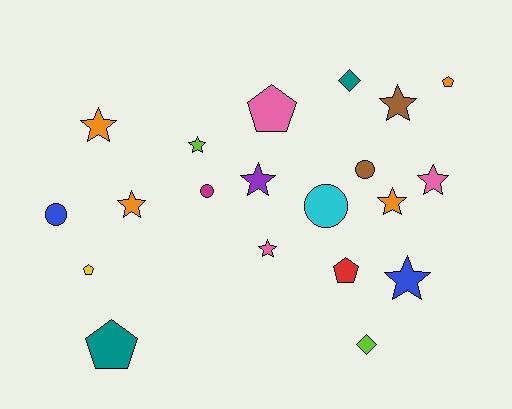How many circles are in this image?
There are 4 circles.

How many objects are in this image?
There are 20 objects.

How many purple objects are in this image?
There is 1 purple object.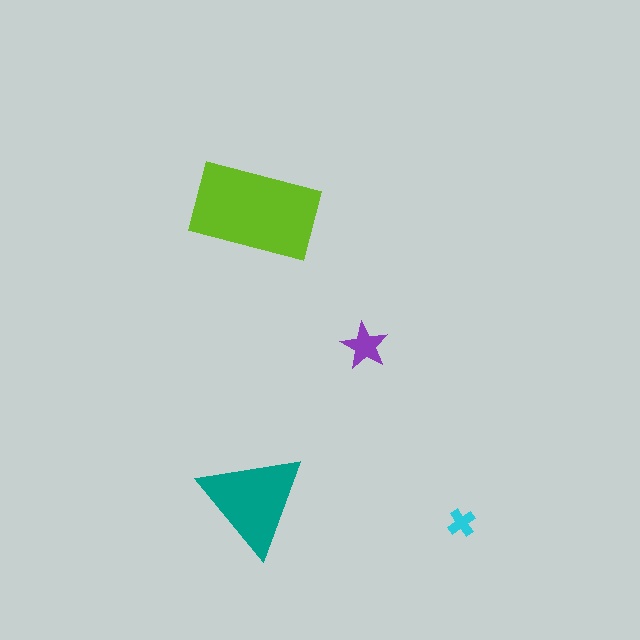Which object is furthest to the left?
The teal triangle is leftmost.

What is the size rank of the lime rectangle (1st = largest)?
1st.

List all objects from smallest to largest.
The cyan cross, the purple star, the teal triangle, the lime rectangle.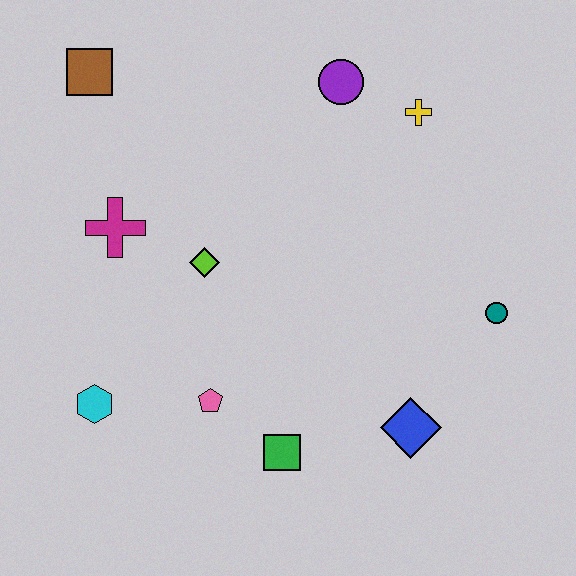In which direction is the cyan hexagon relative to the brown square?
The cyan hexagon is below the brown square.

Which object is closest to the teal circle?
The blue diamond is closest to the teal circle.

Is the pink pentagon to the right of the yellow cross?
No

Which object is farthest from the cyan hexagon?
The yellow cross is farthest from the cyan hexagon.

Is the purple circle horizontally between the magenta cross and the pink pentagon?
No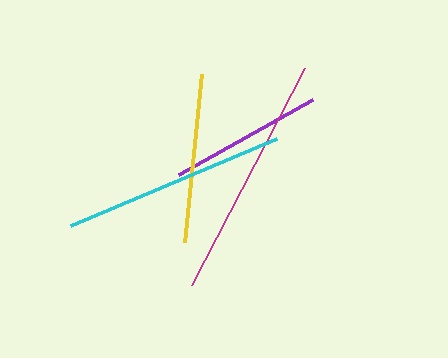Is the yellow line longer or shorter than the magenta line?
The magenta line is longer than the yellow line.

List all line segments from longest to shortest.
From longest to shortest: magenta, cyan, yellow, purple.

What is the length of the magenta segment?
The magenta segment is approximately 244 pixels long.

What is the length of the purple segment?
The purple segment is approximately 154 pixels long.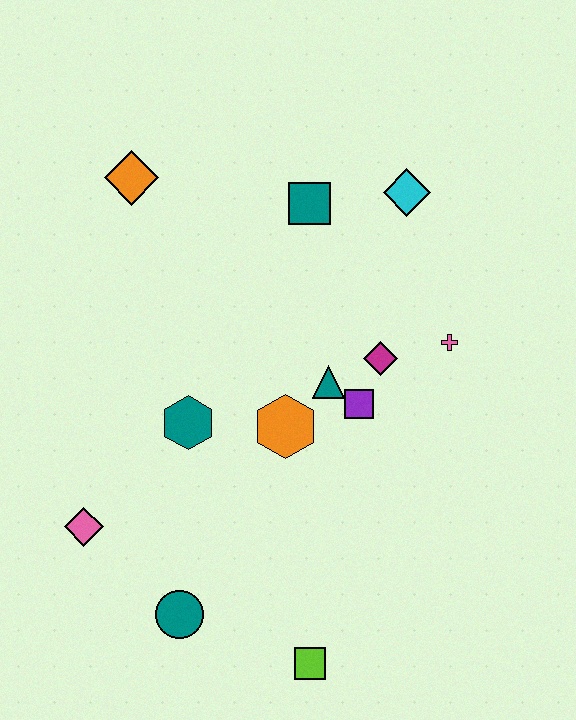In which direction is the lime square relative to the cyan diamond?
The lime square is below the cyan diamond.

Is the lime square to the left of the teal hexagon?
No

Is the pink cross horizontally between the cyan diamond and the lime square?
No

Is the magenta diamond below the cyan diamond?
Yes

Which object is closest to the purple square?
The teal triangle is closest to the purple square.